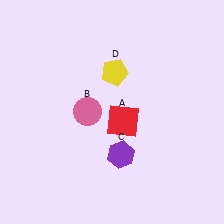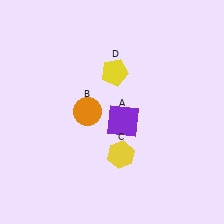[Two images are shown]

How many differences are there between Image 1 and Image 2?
There are 3 differences between the two images.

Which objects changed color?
A changed from red to purple. B changed from pink to orange. C changed from purple to yellow.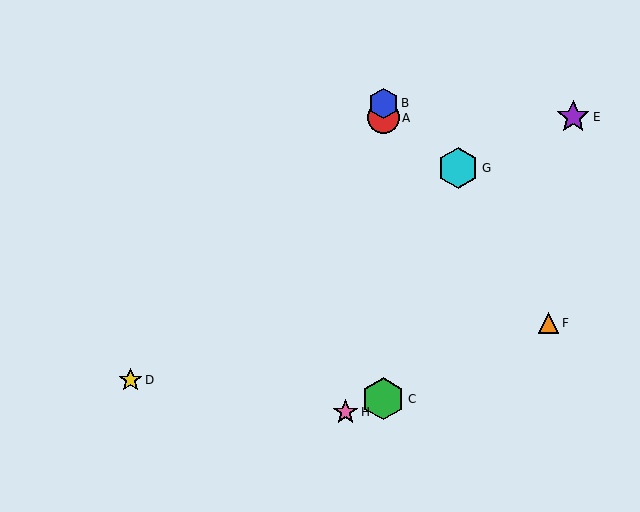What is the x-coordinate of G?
Object G is at x≈458.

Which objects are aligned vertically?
Objects A, B, C are aligned vertically.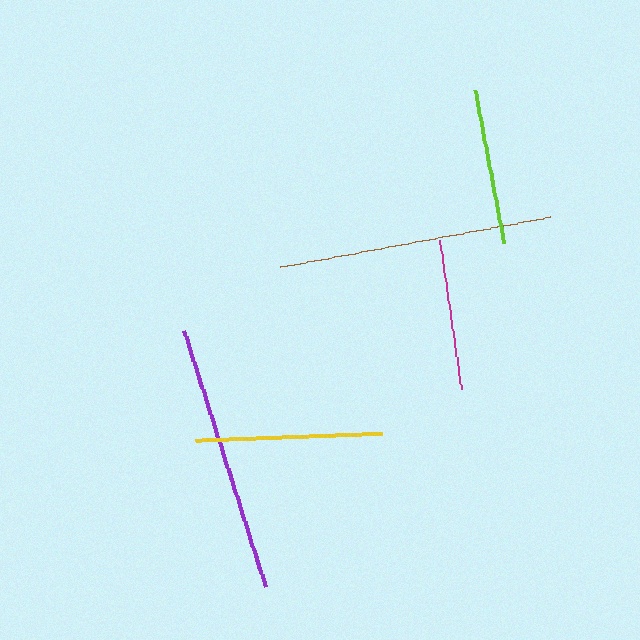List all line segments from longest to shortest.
From longest to shortest: brown, purple, yellow, lime, magenta.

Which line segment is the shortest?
The magenta line is the shortest at approximately 150 pixels.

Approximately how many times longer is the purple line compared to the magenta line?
The purple line is approximately 1.8 times the length of the magenta line.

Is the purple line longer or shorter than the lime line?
The purple line is longer than the lime line.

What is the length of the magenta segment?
The magenta segment is approximately 150 pixels long.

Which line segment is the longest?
The brown line is the longest at approximately 275 pixels.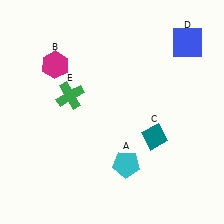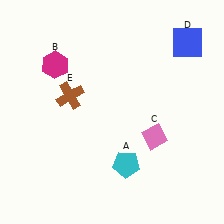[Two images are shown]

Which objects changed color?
C changed from teal to pink. E changed from green to brown.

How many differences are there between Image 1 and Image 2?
There are 2 differences between the two images.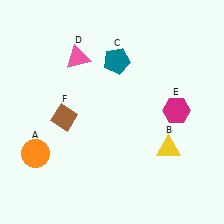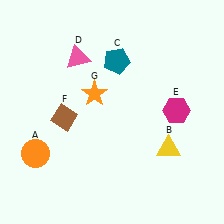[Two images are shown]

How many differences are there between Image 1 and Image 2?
There is 1 difference between the two images.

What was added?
An orange star (G) was added in Image 2.